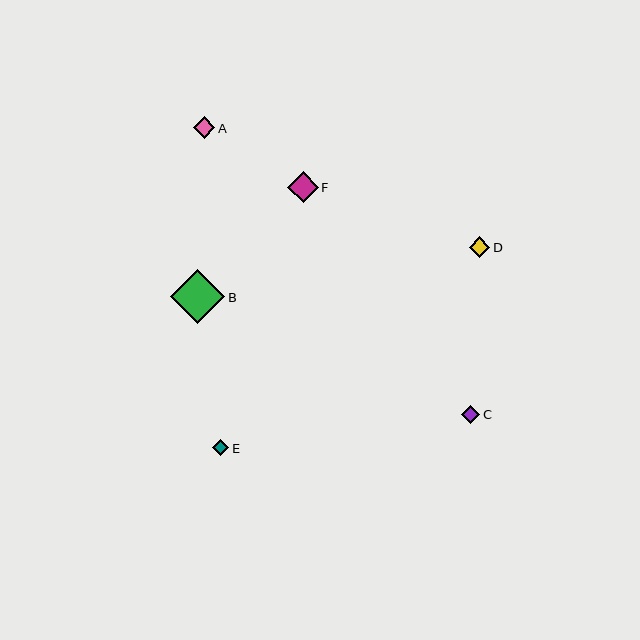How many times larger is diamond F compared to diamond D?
Diamond F is approximately 1.5 times the size of diamond D.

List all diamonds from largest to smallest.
From largest to smallest: B, F, A, D, C, E.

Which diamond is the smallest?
Diamond E is the smallest with a size of approximately 16 pixels.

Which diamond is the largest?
Diamond B is the largest with a size of approximately 54 pixels.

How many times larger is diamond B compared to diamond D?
Diamond B is approximately 2.6 times the size of diamond D.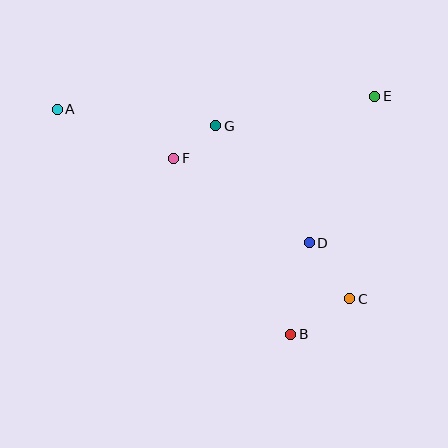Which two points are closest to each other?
Points F and G are closest to each other.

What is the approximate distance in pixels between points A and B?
The distance between A and B is approximately 324 pixels.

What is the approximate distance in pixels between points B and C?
The distance between B and C is approximately 69 pixels.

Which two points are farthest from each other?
Points A and C are farthest from each other.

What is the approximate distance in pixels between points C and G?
The distance between C and G is approximately 219 pixels.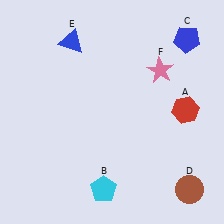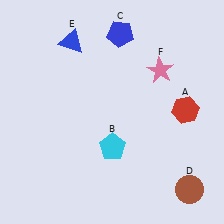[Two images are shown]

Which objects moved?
The objects that moved are: the cyan pentagon (B), the blue pentagon (C).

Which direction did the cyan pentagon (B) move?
The cyan pentagon (B) moved up.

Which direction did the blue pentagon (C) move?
The blue pentagon (C) moved left.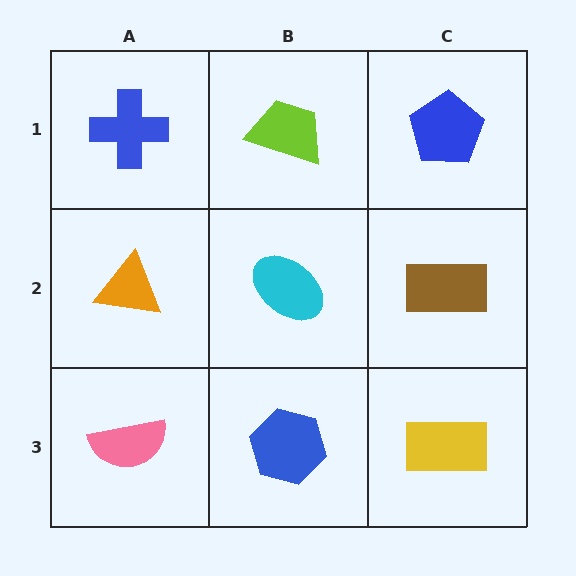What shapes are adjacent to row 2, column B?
A lime trapezoid (row 1, column B), a blue hexagon (row 3, column B), an orange triangle (row 2, column A), a brown rectangle (row 2, column C).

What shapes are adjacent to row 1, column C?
A brown rectangle (row 2, column C), a lime trapezoid (row 1, column B).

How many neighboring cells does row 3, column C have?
2.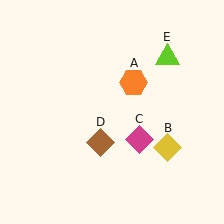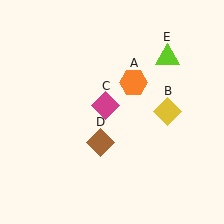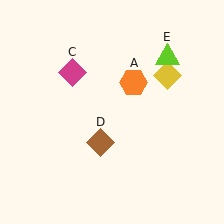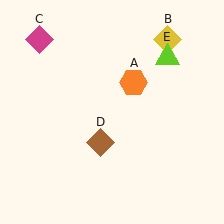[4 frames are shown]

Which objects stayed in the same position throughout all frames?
Orange hexagon (object A) and brown diamond (object D) and lime triangle (object E) remained stationary.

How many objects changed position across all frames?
2 objects changed position: yellow diamond (object B), magenta diamond (object C).